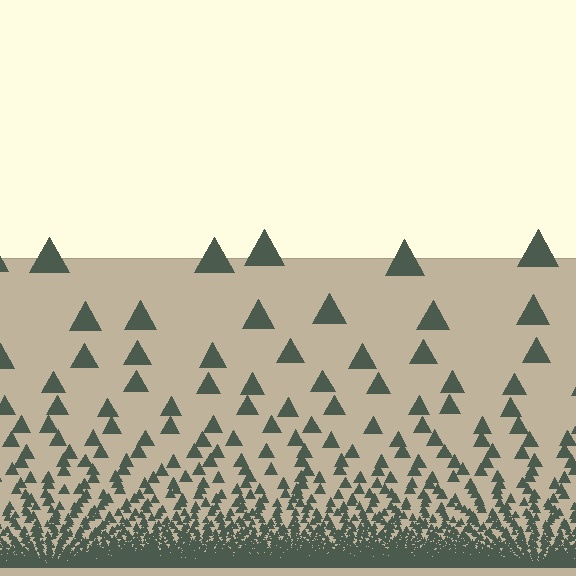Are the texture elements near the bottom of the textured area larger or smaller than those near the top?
Smaller. The gradient is inverted — elements near the bottom are smaller and denser.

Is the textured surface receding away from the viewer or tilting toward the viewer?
The surface appears to tilt toward the viewer. Texture elements get larger and sparser toward the top.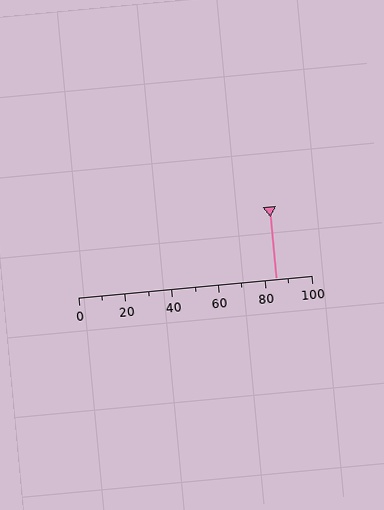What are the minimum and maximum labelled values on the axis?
The axis runs from 0 to 100.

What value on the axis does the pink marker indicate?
The marker indicates approximately 85.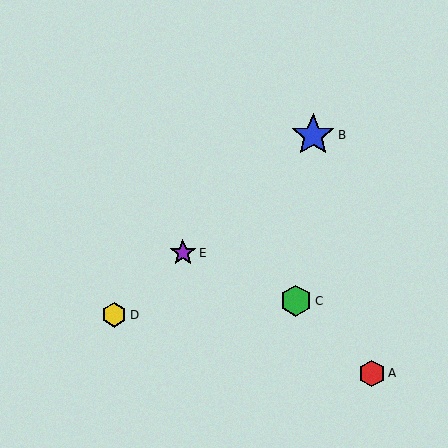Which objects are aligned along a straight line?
Objects B, D, E are aligned along a straight line.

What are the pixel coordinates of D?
Object D is at (114, 315).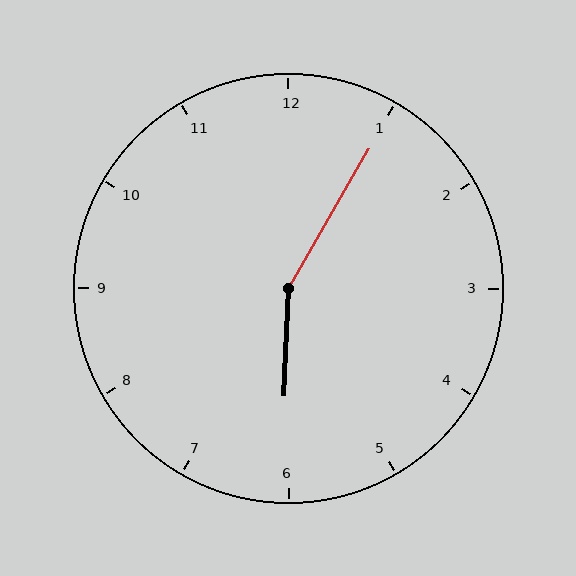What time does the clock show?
6:05.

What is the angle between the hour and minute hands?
Approximately 152 degrees.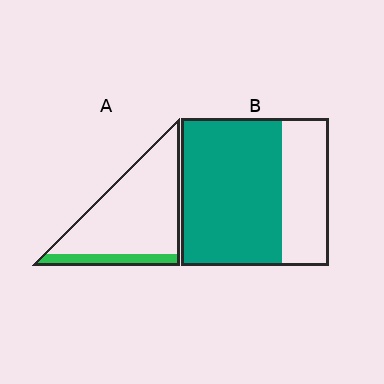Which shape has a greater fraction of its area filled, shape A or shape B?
Shape B.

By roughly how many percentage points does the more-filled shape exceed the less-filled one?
By roughly 55 percentage points (B over A).